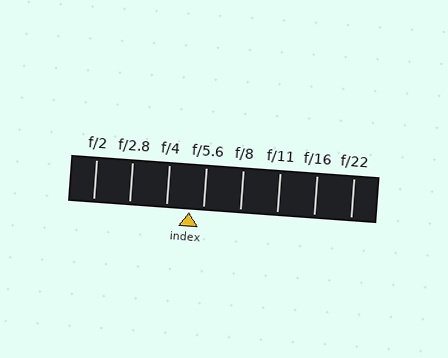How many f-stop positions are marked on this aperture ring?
There are 8 f-stop positions marked.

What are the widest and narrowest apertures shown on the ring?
The widest aperture shown is f/2 and the narrowest is f/22.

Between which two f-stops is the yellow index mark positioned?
The index mark is between f/4 and f/5.6.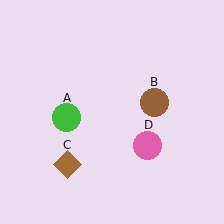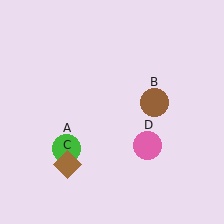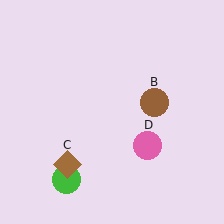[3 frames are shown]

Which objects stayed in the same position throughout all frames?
Brown circle (object B) and brown diamond (object C) and pink circle (object D) remained stationary.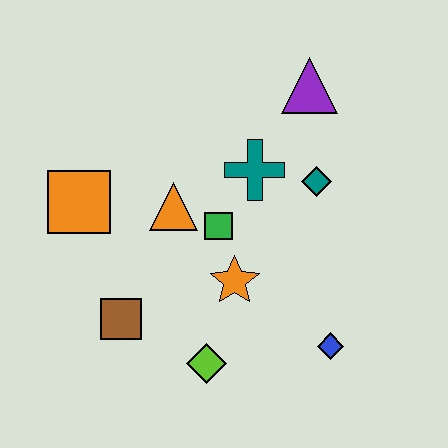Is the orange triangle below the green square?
No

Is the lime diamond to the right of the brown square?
Yes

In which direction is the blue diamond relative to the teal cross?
The blue diamond is below the teal cross.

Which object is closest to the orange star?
The green square is closest to the orange star.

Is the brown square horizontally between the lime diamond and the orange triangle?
No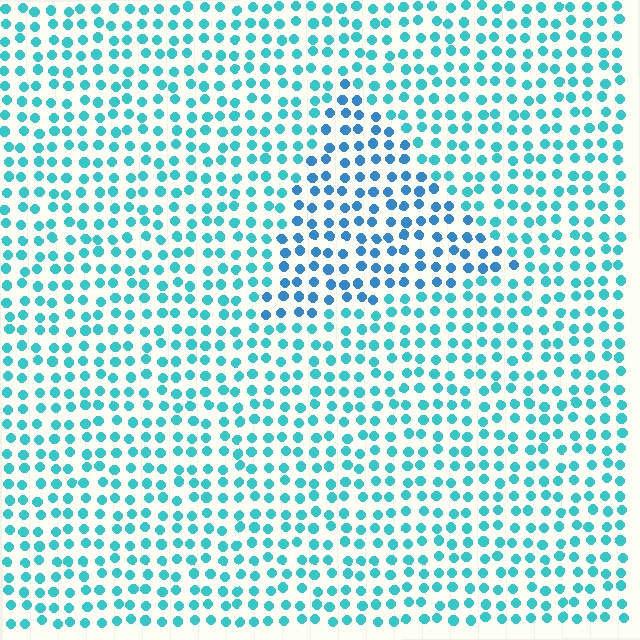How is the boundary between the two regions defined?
The boundary is defined purely by a slight shift in hue (about 26 degrees). Spacing, size, and orientation are identical on both sides.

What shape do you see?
I see a triangle.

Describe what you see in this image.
The image is filled with small cyan elements in a uniform arrangement. A triangle-shaped region is visible where the elements are tinted to a slightly different hue, forming a subtle color boundary.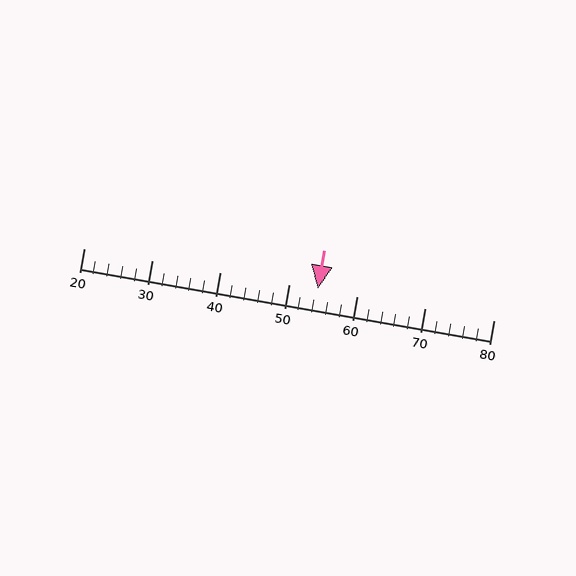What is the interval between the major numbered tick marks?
The major tick marks are spaced 10 units apart.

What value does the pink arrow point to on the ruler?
The pink arrow points to approximately 54.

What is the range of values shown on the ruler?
The ruler shows values from 20 to 80.